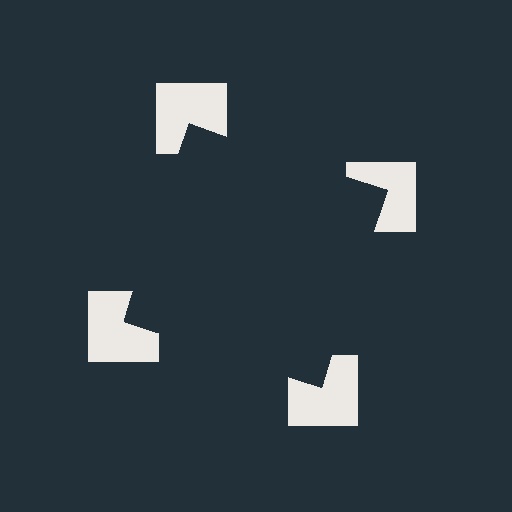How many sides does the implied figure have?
4 sides.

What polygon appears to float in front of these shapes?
An illusory square — its edges are inferred from the aligned wedge cuts in the notched squares, not physically drawn.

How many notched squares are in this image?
There are 4 — one at each vertex of the illusory square.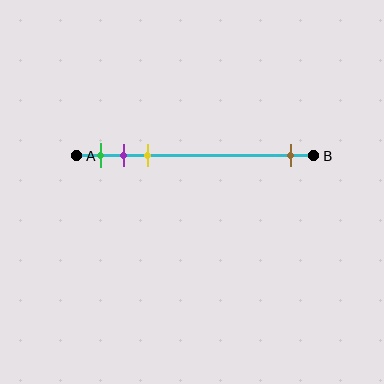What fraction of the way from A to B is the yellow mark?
The yellow mark is approximately 30% (0.3) of the way from A to B.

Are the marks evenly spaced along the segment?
No, the marks are not evenly spaced.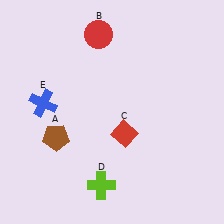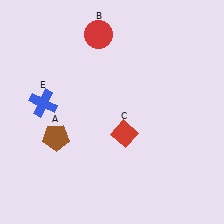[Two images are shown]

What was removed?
The lime cross (D) was removed in Image 2.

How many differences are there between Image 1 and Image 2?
There is 1 difference between the two images.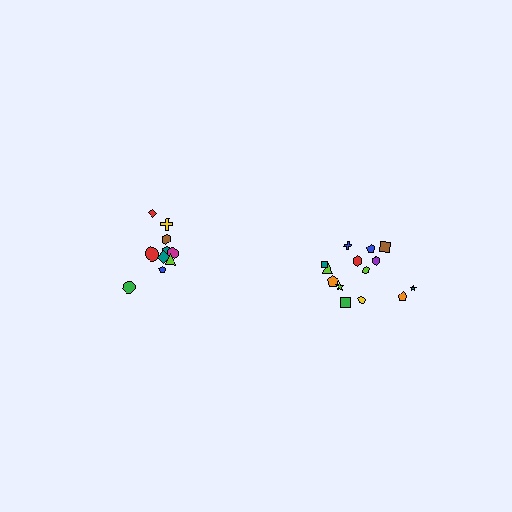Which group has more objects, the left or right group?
The right group.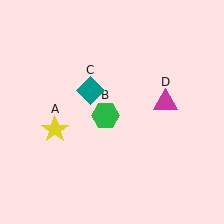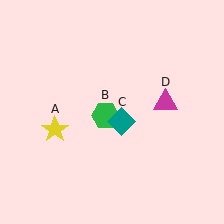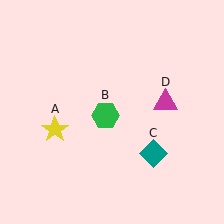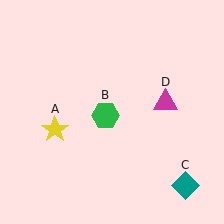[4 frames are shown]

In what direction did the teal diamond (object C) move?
The teal diamond (object C) moved down and to the right.